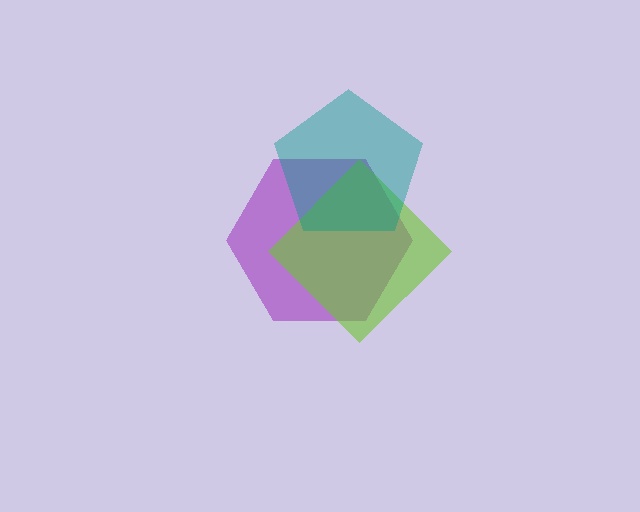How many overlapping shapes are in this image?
There are 3 overlapping shapes in the image.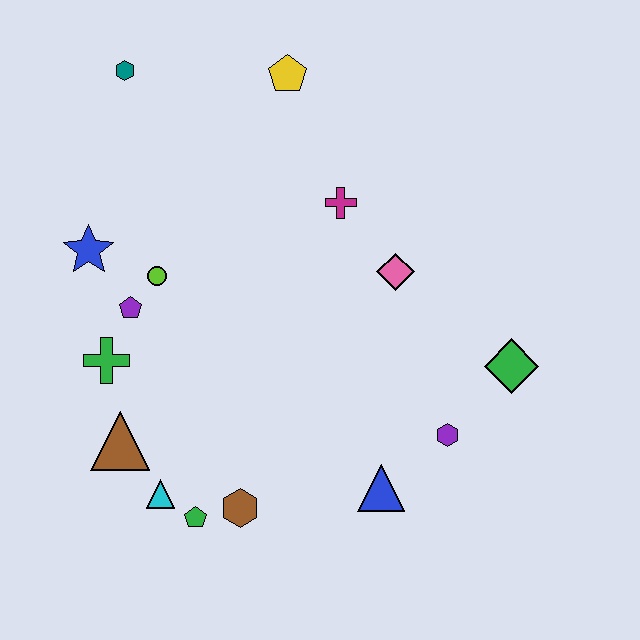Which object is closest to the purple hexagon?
The blue triangle is closest to the purple hexagon.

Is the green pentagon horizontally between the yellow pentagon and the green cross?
Yes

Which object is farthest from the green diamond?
The teal hexagon is farthest from the green diamond.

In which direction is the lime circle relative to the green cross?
The lime circle is above the green cross.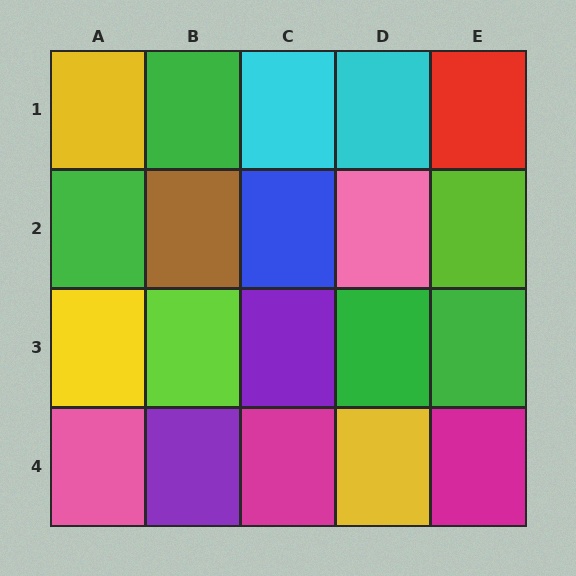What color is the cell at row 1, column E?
Red.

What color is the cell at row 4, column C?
Magenta.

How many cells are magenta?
2 cells are magenta.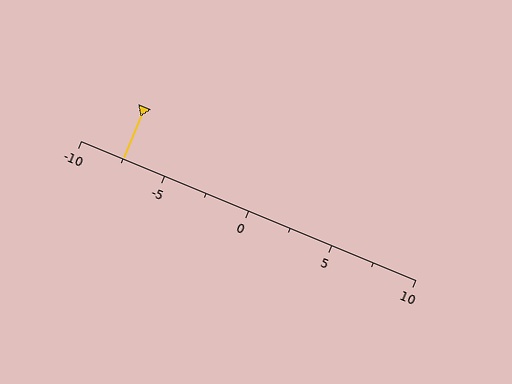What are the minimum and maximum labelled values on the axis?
The axis runs from -10 to 10.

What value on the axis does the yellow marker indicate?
The marker indicates approximately -7.5.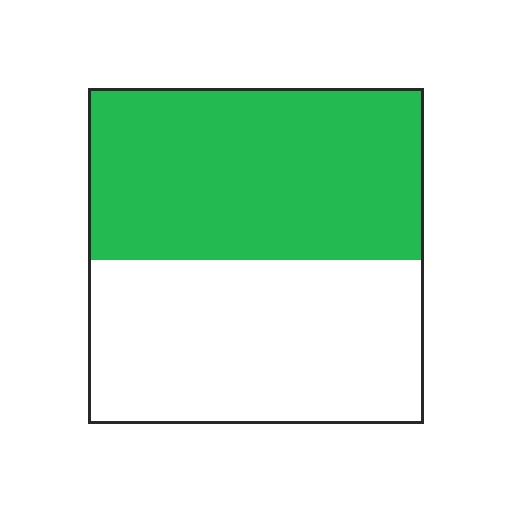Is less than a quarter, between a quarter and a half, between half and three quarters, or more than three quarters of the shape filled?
Between half and three quarters.